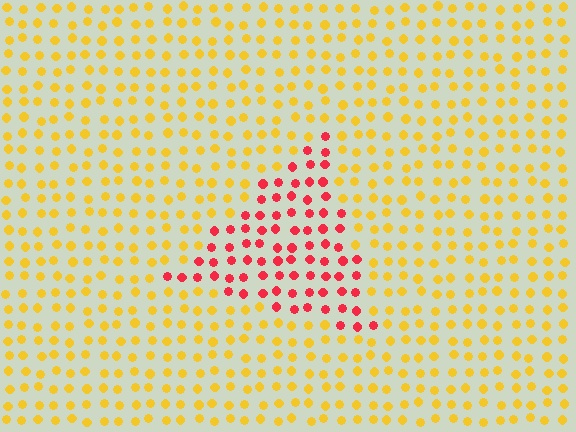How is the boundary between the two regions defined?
The boundary is defined purely by a slight shift in hue (about 55 degrees). Spacing, size, and orientation are identical on both sides.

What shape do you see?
I see a triangle.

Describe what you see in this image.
The image is filled with small yellow elements in a uniform arrangement. A triangle-shaped region is visible where the elements are tinted to a slightly different hue, forming a subtle color boundary.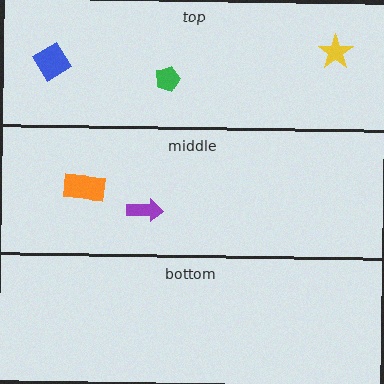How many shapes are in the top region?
3.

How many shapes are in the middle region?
2.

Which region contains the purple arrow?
The middle region.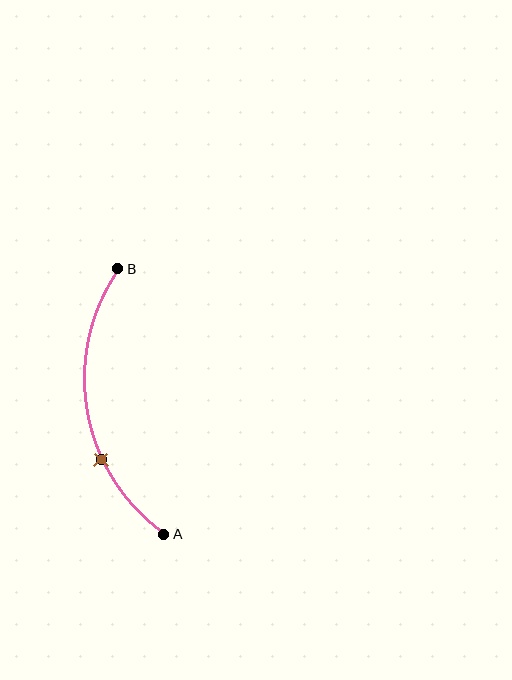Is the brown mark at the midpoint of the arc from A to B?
No. The brown mark lies on the arc but is closer to endpoint A. The arc midpoint would be at the point on the curve equidistant along the arc from both A and B.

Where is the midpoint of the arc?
The arc midpoint is the point on the curve farthest from the straight line joining A and B. It sits to the left of that line.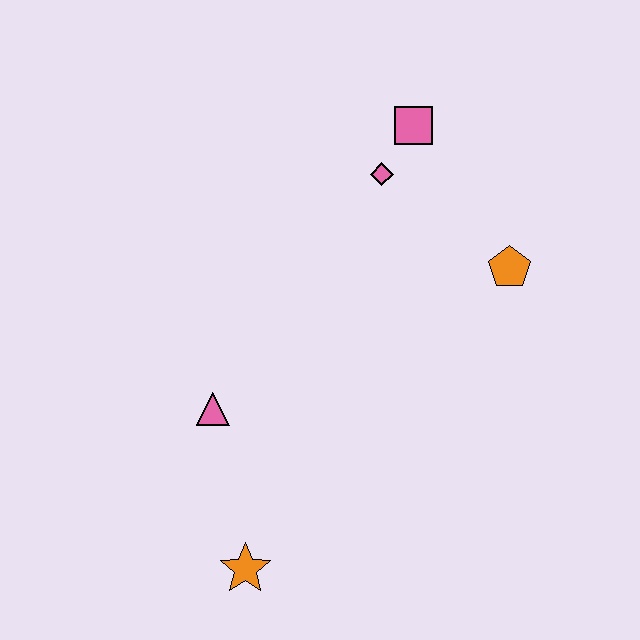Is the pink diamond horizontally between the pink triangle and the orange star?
No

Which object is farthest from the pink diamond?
The orange star is farthest from the pink diamond.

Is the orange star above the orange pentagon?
No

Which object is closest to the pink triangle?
The orange star is closest to the pink triangle.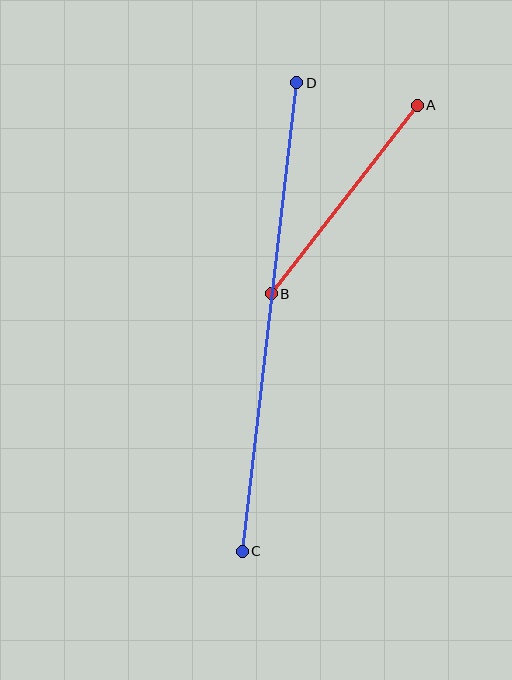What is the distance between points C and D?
The distance is approximately 472 pixels.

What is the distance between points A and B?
The distance is approximately 238 pixels.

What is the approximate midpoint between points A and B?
The midpoint is at approximately (344, 200) pixels.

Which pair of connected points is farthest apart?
Points C and D are farthest apart.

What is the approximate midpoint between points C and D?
The midpoint is at approximately (270, 317) pixels.